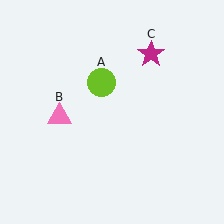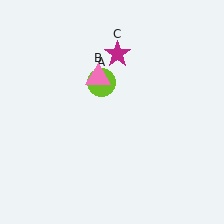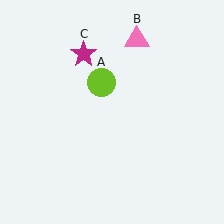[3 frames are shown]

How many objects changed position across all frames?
2 objects changed position: pink triangle (object B), magenta star (object C).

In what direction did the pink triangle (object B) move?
The pink triangle (object B) moved up and to the right.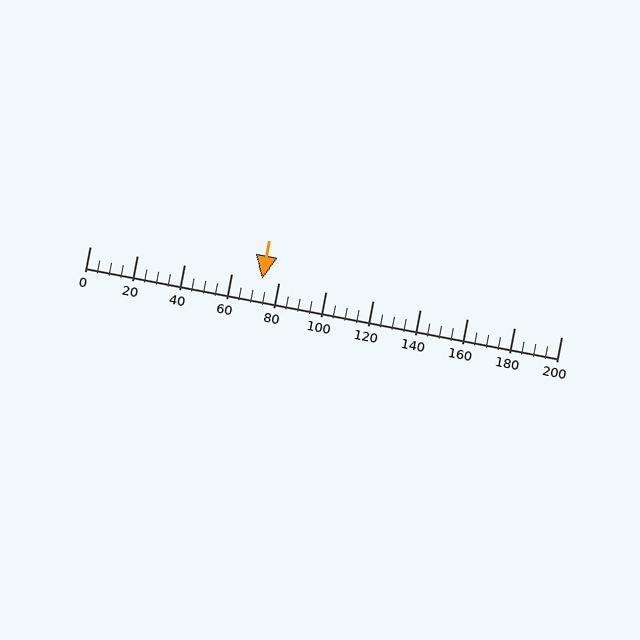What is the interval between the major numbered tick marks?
The major tick marks are spaced 20 units apart.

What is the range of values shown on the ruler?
The ruler shows values from 0 to 200.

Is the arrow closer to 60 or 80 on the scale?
The arrow is closer to 80.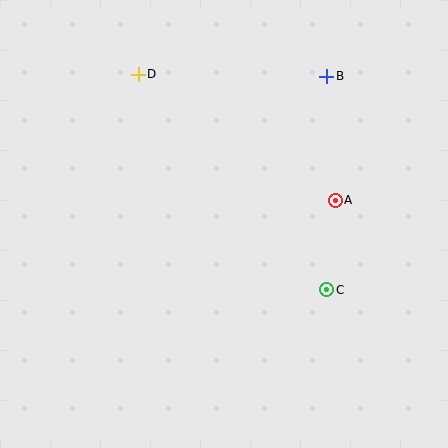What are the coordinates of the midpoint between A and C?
The midpoint between A and C is at (331, 245).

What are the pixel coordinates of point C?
Point C is at (327, 290).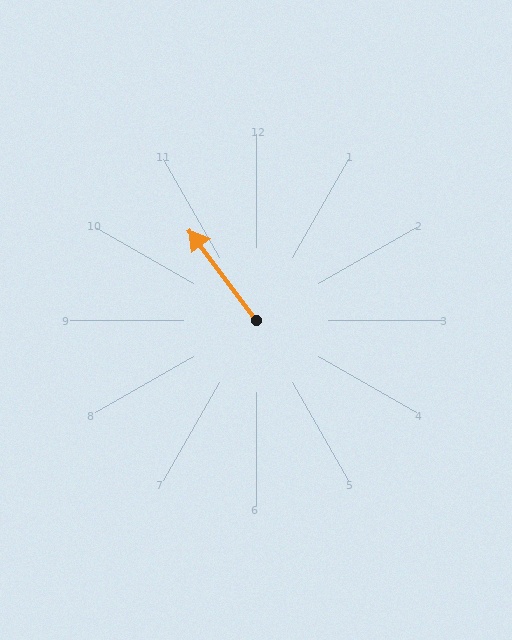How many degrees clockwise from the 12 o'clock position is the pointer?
Approximately 323 degrees.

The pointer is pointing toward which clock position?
Roughly 11 o'clock.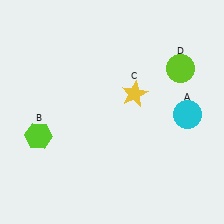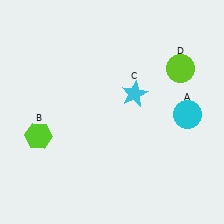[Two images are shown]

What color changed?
The star (C) changed from yellow in Image 1 to cyan in Image 2.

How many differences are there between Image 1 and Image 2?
There is 1 difference between the two images.